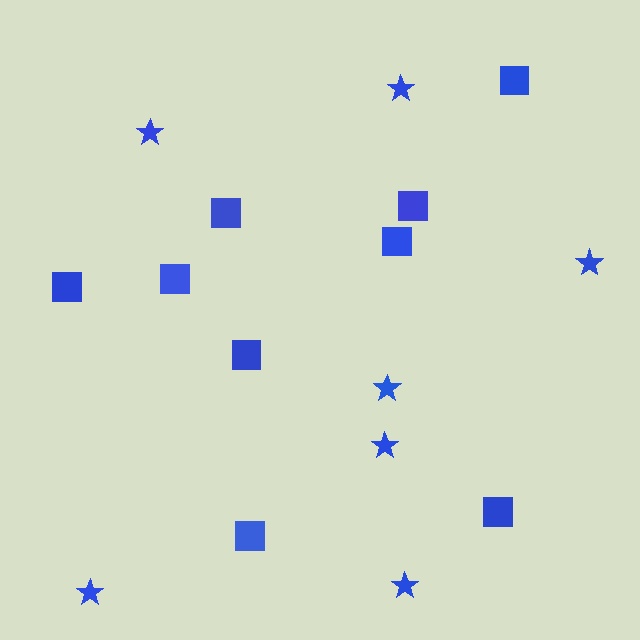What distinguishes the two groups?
There are 2 groups: one group of stars (7) and one group of squares (9).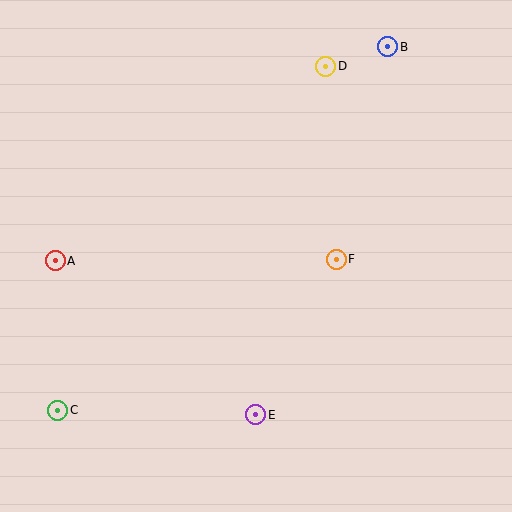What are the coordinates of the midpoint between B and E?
The midpoint between B and E is at (322, 231).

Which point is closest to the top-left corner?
Point A is closest to the top-left corner.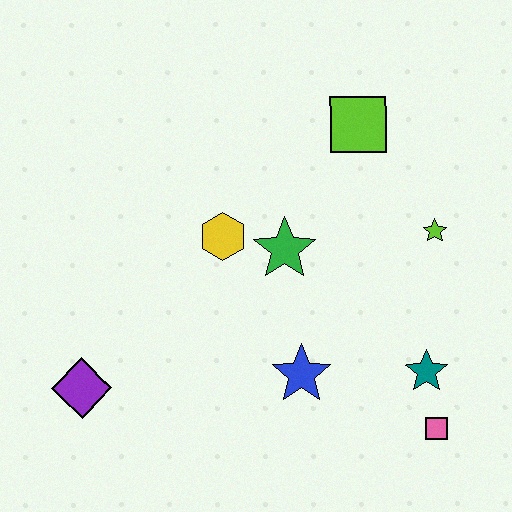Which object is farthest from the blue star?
The lime square is farthest from the blue star.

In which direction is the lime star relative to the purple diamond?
The lime star is to the right of the purple diamond.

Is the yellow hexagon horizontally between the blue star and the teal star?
No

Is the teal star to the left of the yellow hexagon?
No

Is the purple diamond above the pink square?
Yes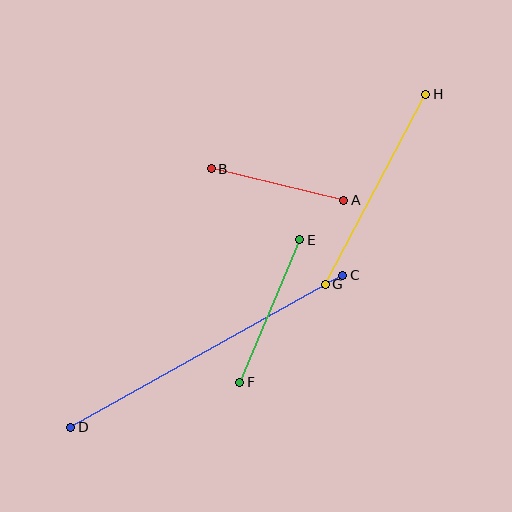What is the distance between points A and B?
The distance is approximately 136 pixels.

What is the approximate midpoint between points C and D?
The midpoint is at approximately (207, 351) pixels.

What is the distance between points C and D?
The distance is approximately 312 pixels.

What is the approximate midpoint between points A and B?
The midpoint is at approximately (277, 185) pixels.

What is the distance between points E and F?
The distance is approximately 155 pixels.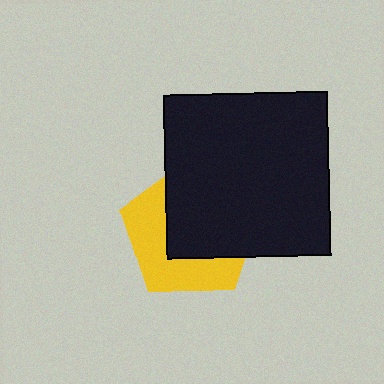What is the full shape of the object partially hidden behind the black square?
The partially hidden object is a yellow pentagon.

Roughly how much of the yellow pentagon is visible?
A small part of it is visible (roughly 45%).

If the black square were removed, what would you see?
You would see the complete yellow pentagon.